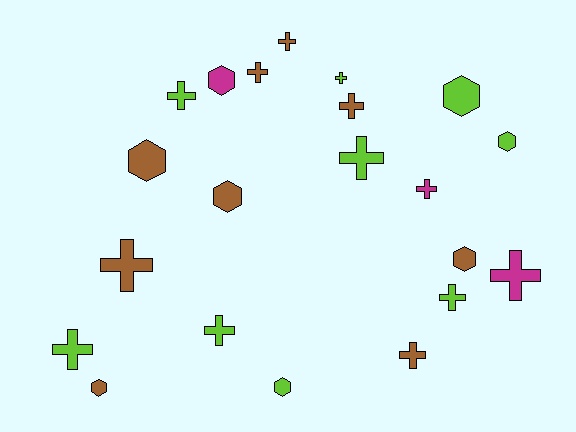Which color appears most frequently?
Lime, with 9 objects.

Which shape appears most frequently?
Cross, with 13 objects.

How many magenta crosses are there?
There are 2 magenta crosses.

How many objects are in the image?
There are 21 objects.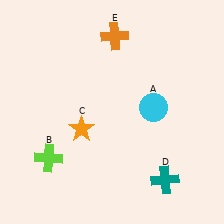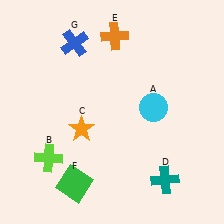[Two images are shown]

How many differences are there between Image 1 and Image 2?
There are 2 differences between the two images.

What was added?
A green square (F), a blue cross (G) were added in Image 2.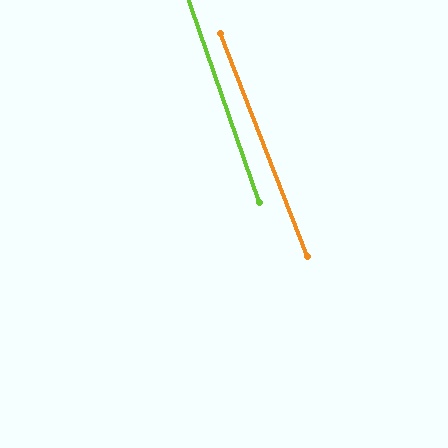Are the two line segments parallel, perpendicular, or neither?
Parallel — their directions differ by only 2.0°.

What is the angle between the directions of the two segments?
Approximately 2 degrees.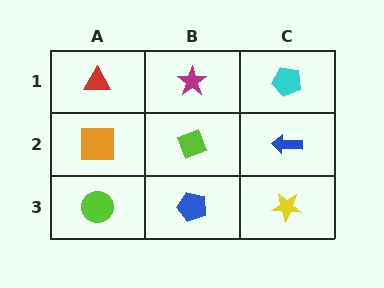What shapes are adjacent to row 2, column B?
A magenta star (row 1, column B), a blue pentagon (row 3, column B), an orange square (row 2, column A), a blue arrow (row 2, column C).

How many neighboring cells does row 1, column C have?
2.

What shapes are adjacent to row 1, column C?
A blue arrow (row 2, column C), a magenta star (row 1, column B).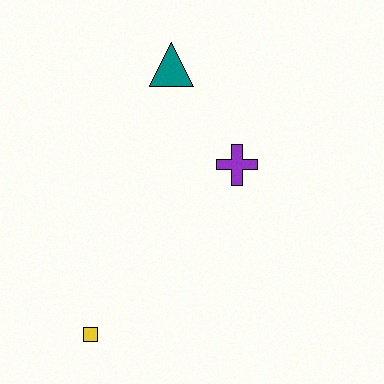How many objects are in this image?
There are 3 objects.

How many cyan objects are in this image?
There are no cyan objects.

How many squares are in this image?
There is 1 square.